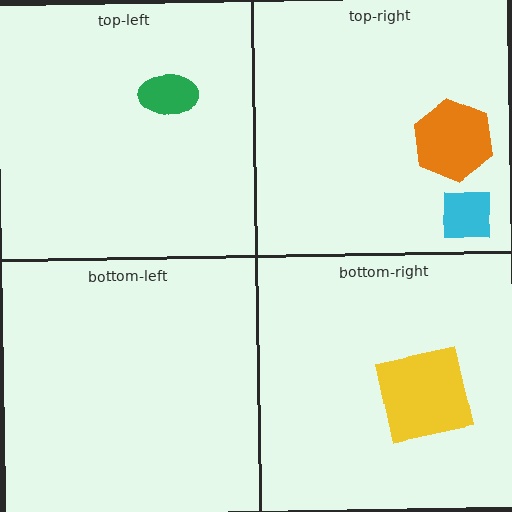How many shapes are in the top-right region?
2.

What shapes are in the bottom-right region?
The yellow square.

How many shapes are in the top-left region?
1.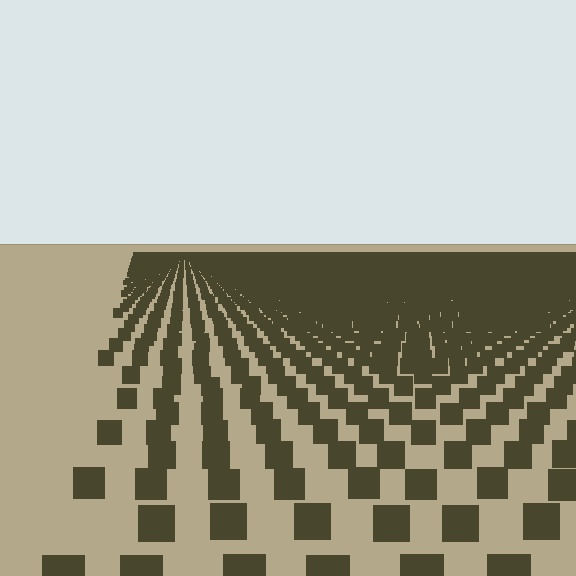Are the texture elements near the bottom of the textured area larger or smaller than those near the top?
Larger. Near the bottom, elements are closer to the viewer and appear at a bigger on-screen size.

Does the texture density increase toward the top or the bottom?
Density increases toward the top.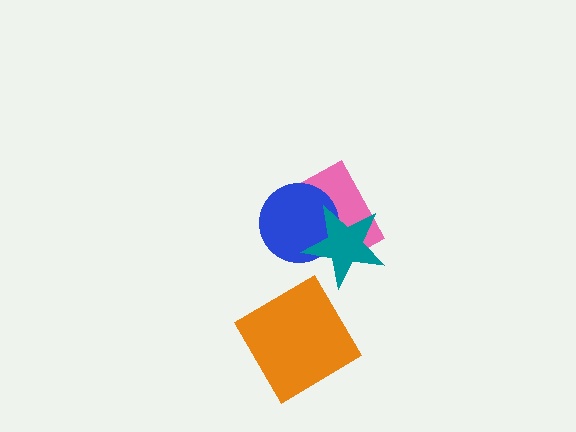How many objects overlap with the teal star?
2 objects overlap with the teal star.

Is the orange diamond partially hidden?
No, no other shape covers it.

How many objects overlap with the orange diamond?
0 objects overlap with the orange diamond.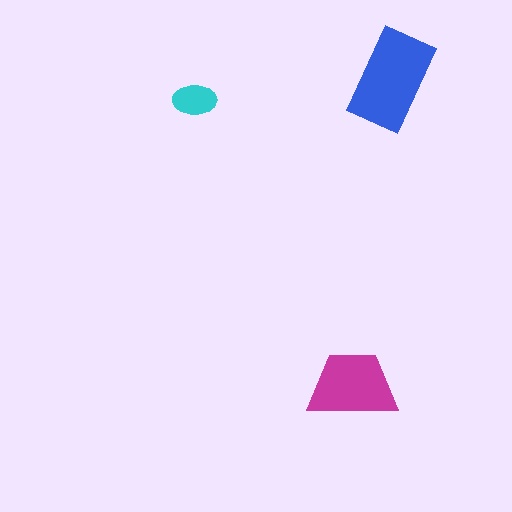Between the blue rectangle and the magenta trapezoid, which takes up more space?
The blue rectangle.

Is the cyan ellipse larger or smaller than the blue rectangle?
Smaller.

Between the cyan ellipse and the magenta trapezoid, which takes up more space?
The magenta trapezoid.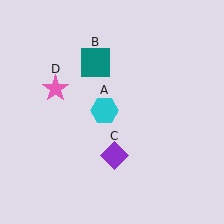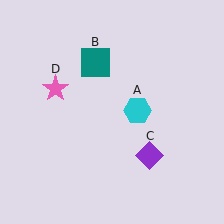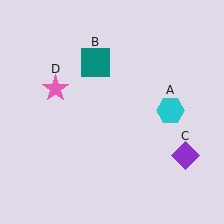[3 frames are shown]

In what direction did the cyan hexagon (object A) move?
The cyan hexagon (object A) moved right.